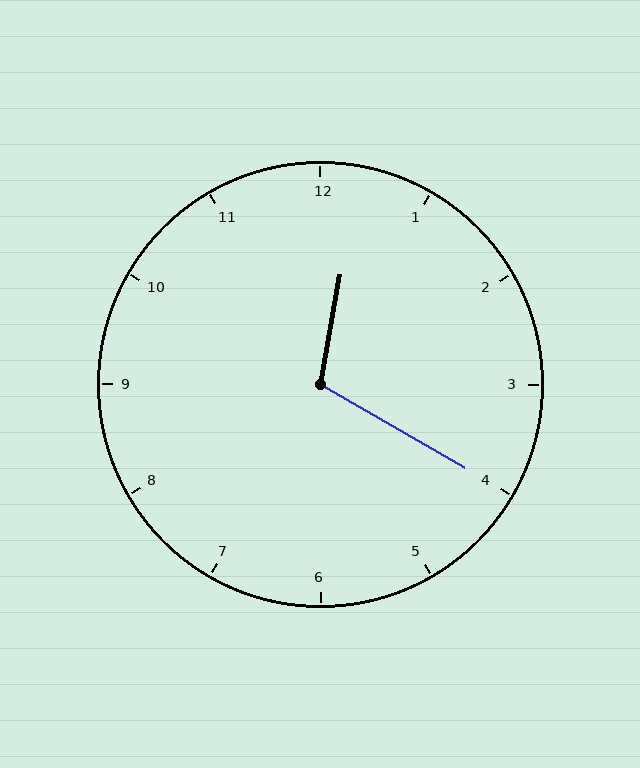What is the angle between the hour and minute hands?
Approximately 110 degrees.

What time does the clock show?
12:20.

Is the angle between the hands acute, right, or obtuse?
It is obtuse.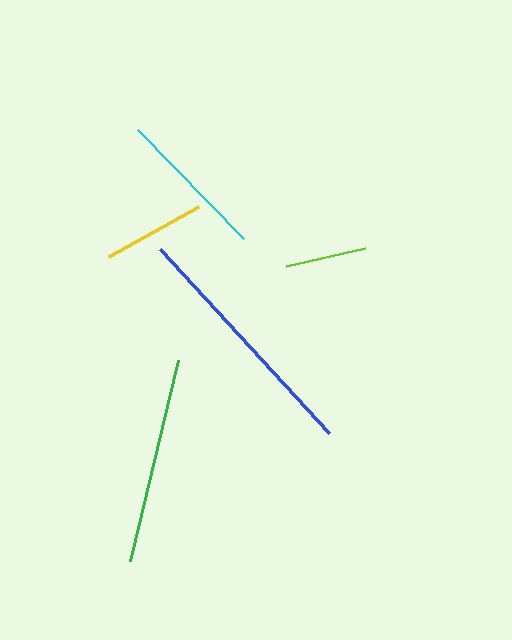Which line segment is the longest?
The blue line is the longest at approximately 249 pixels.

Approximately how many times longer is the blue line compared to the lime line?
The blue line is approximately 3.1 times the length of the lime line.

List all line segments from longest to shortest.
From longest to shortest: blue, green, cyan, yellow, lime.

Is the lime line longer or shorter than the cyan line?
The cyan line is longer than the lime line.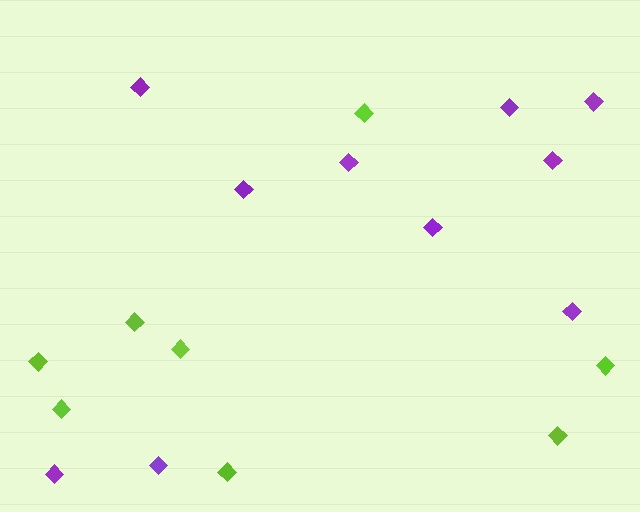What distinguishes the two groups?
There are 2 groups: one group of purple diamonds (10) and one group of lime diamonds (8).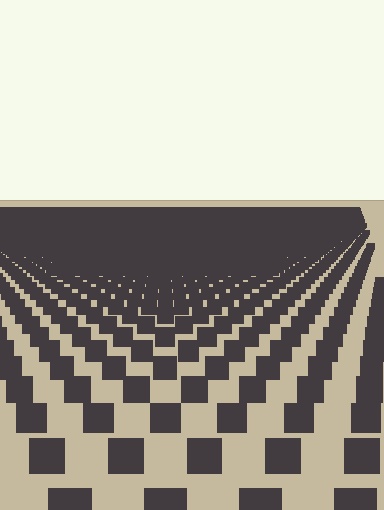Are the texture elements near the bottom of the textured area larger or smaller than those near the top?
Larger. Near the bottom, elements are closer to the viewer and appear at a bigger on-screen size.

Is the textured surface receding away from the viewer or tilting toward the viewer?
The surface is receding away from the viewer. Texture elements get smaller and denser toward the top.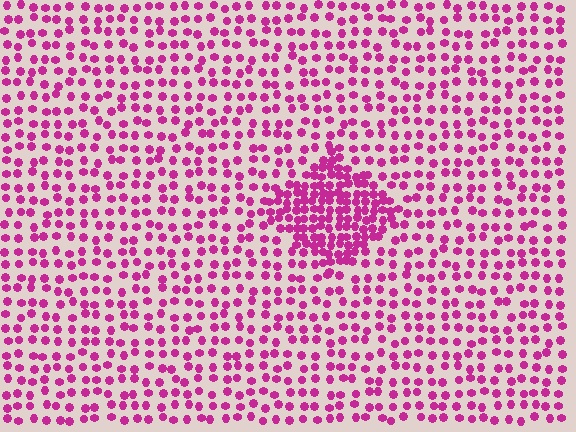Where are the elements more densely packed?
The elements are more densely packed inside the diamond boundary.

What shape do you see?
I see a diamond.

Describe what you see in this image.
The image contains small magenta elements arranged at two different densities. A diamond-shaped region is visible where the elements are more densely packed than the surrounding area.